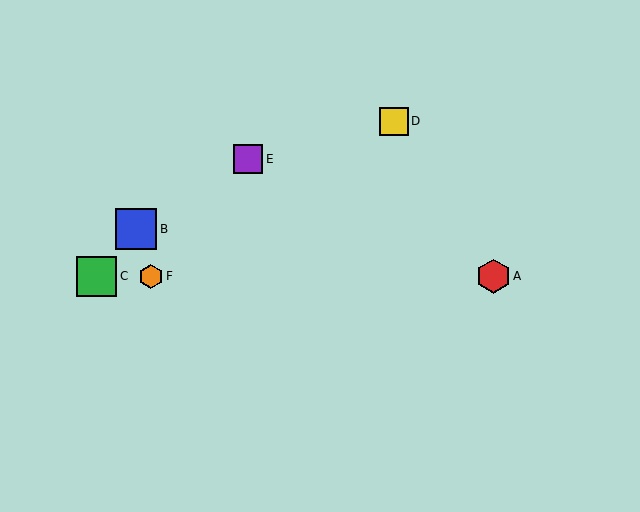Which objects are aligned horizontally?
Objects A, C, F are aligned horizontally.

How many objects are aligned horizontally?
3 objects (A, C, F) are aligned horizontally.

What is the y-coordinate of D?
Object D is at y≈121.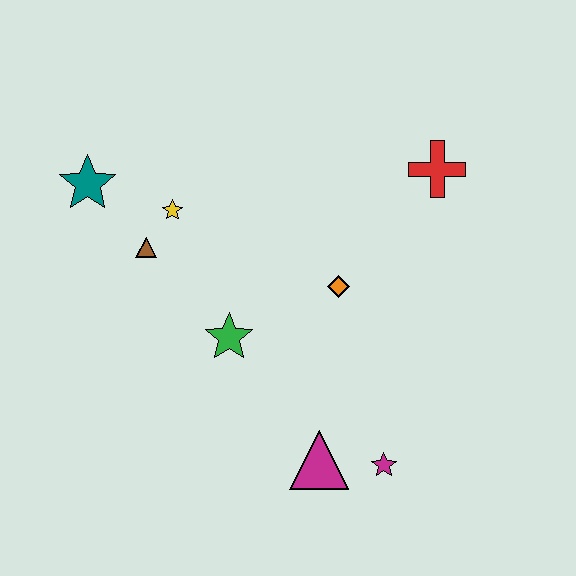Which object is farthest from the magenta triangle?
The teal star is farthest from the magenta triangle.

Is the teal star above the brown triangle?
Yes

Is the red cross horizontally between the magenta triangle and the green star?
No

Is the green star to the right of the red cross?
No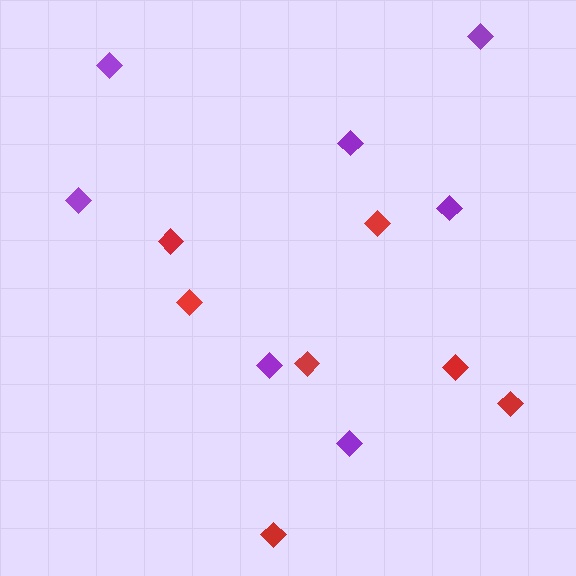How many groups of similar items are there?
There are 2 groups: one group of purple diamonds (7) and one group of red diamonds (7).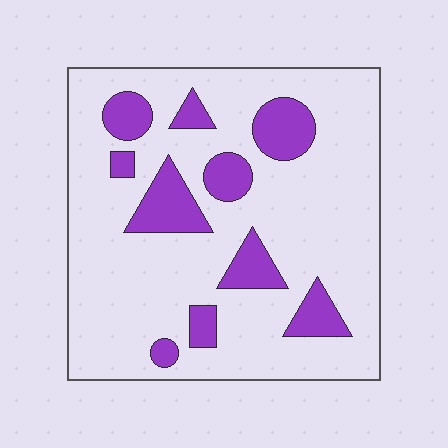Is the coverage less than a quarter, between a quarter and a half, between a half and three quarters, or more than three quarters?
Less than a quarter.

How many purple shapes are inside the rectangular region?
10.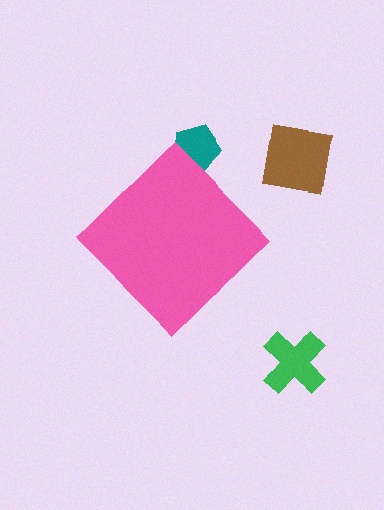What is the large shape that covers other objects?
A pink diamond.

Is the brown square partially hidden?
No, the brown square is fully visible.